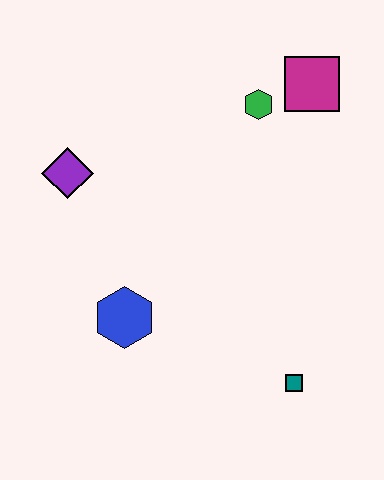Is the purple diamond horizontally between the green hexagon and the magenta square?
No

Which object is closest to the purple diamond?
The blue hexagon is closest to the purple diamond.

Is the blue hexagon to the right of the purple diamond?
Yes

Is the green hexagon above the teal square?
Yes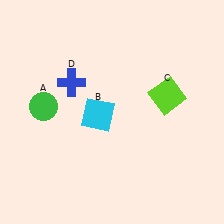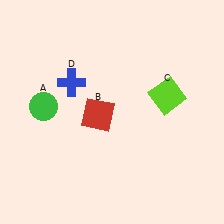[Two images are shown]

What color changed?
The square (B) changed from cyan in Image 1 to red in Image 2.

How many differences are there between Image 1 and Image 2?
There is 1 difference between the two images.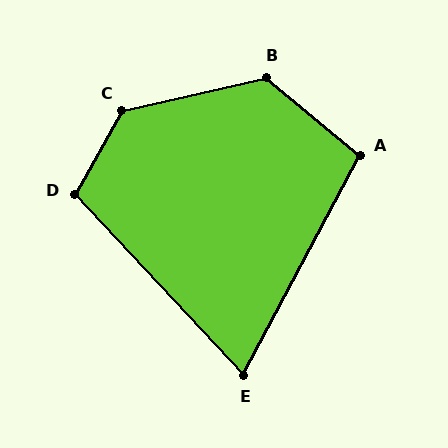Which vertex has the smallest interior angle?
E, at approximately 71 degrees.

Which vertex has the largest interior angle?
C, at approximately 132 degrees.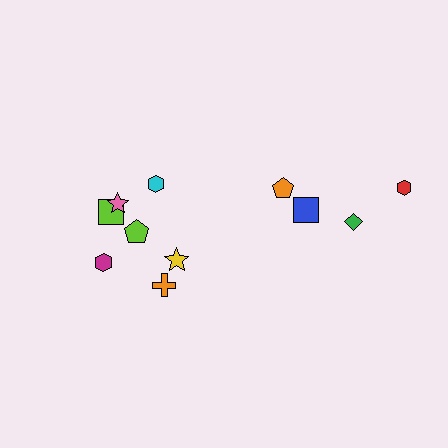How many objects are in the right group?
There are 5 objects.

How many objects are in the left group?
There are 7 objects.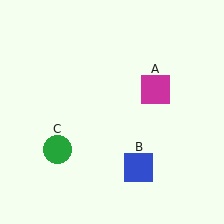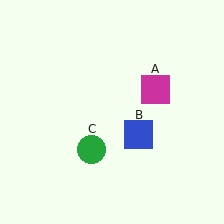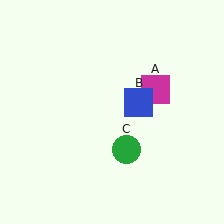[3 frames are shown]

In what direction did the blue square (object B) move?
The blue square (object B) moved up.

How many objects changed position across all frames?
2 objects changed position: blue square (object B), green circle (object C).